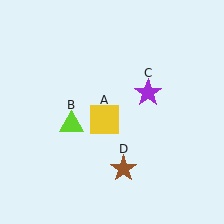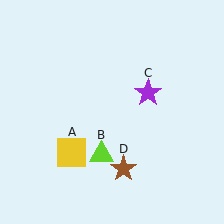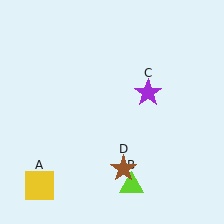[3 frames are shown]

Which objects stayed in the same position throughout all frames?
Purple star (object C) and brown star (object D) remained stationary.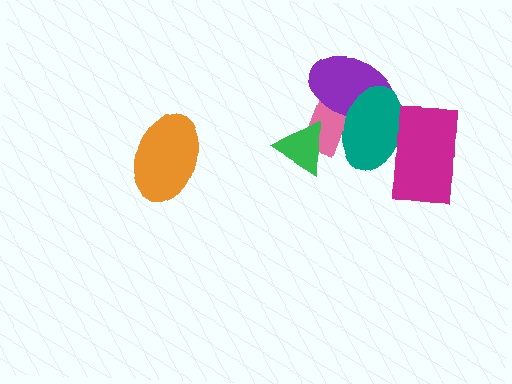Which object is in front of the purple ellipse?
The teal ellipse is in front of the purple ellipse.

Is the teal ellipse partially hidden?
Yes, it is partially covered by another shape.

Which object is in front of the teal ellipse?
The magenta rectangle is in front of the teal ellipse.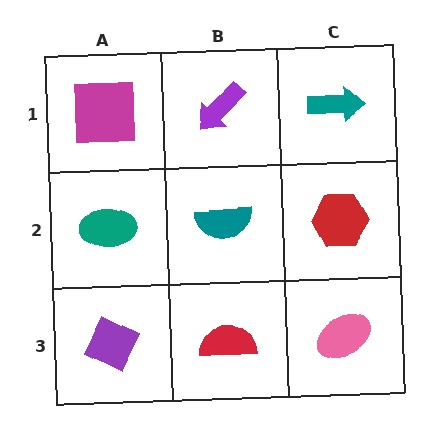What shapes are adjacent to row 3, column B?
A teal semicircle (row 2, column B), a purple diamond (row 3, column A), a pink ellipse (row 3, column C).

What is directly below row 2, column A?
A purple diamond.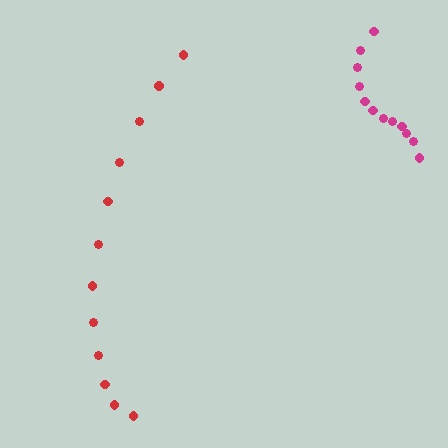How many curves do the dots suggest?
There are 2 distinct paths.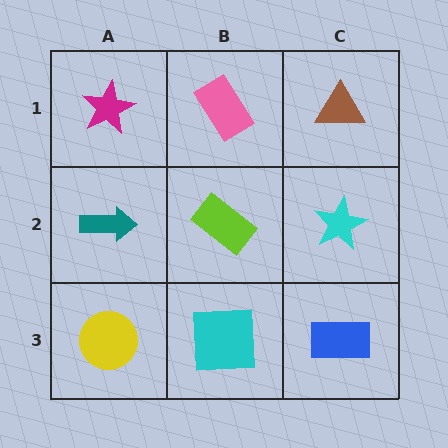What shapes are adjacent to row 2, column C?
A brown triangle (row 1, column C), a blue rectangle (row 3, column C), a lime rectangle (row 2, column B).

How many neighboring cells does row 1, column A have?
2.